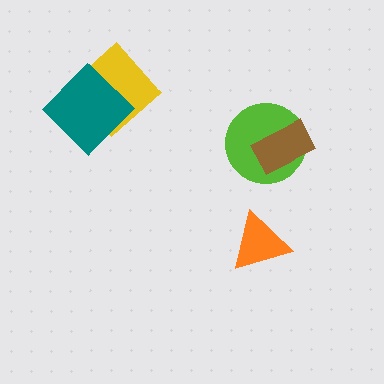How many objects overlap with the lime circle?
1 object overlaps with the lime circle.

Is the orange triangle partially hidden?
No, no other shape covers it.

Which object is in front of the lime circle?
The brown rectangle is in front of the lime circle.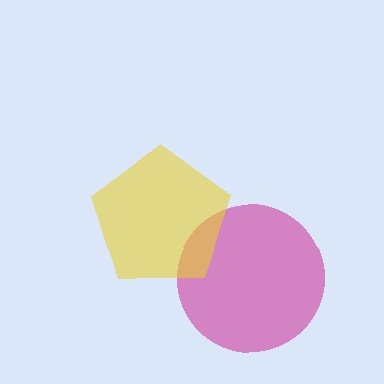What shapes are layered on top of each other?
The layered shapes are: a magenta circle, a yellow pentagon.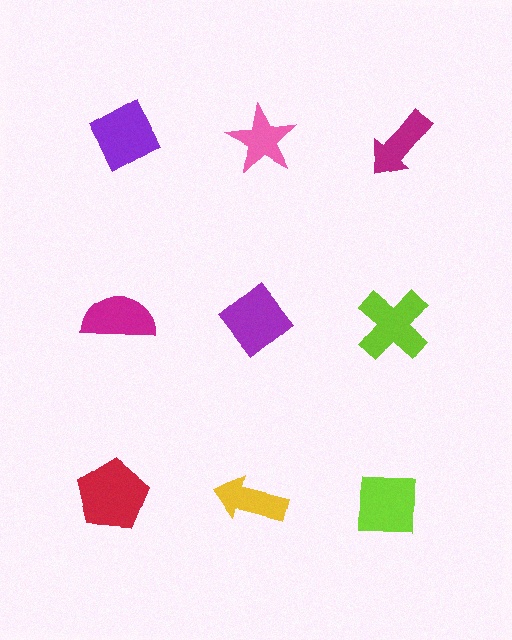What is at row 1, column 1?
A purple diamond.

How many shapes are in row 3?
3 shapes.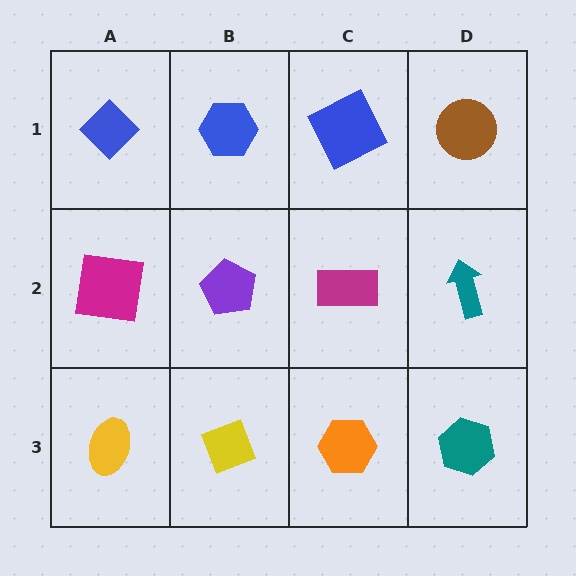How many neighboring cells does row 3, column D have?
2.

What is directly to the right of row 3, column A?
A yellow diamond.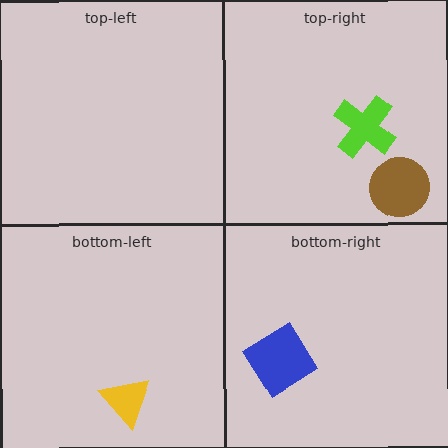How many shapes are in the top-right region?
2.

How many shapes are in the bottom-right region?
1.